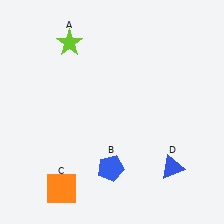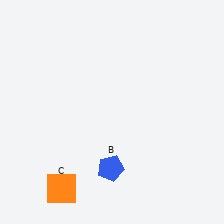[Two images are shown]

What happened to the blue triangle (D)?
The blue triangle (D) was removed in Image 2. It was in the bottom-right area of Image 1.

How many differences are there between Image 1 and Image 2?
There are 2 differences between the two images.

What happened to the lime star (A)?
The lime star (A) was removed in Image 2. It was in the top-left area of Image 1.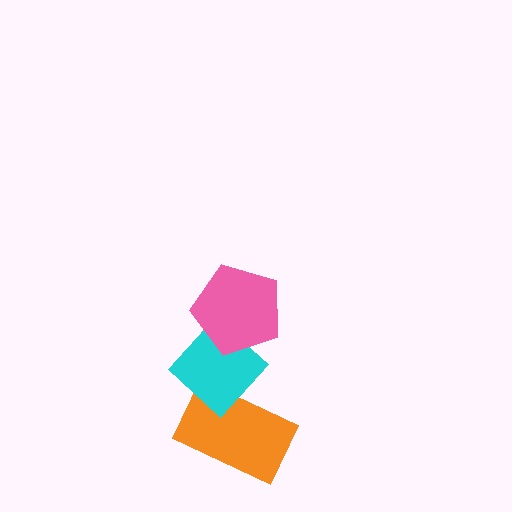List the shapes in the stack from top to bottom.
From top to bottom: the pink pentagon, the cyan diamond, the orange rectangle.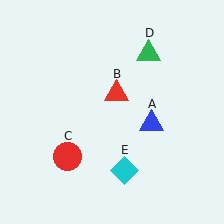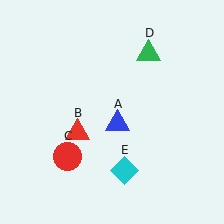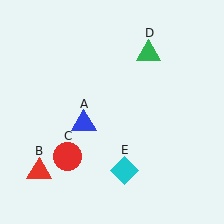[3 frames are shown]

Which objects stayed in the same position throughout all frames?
Red circle (object C) and green triangle (object D) and cyan diamond (object E) remained stationary.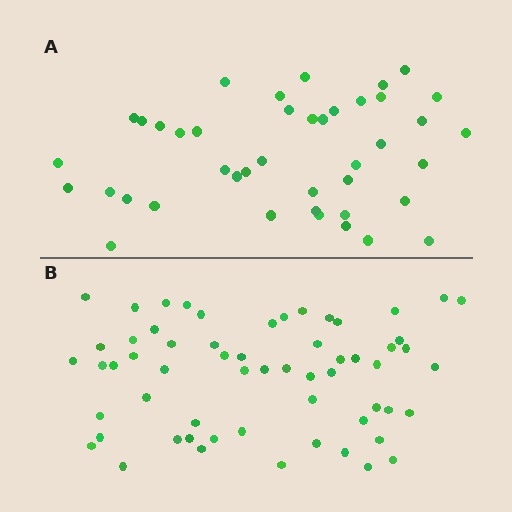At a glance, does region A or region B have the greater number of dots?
Region B (the bottom region) has more dots.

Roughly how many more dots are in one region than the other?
Region B has approximately 20 more dots than region A.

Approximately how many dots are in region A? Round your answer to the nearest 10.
About 40 dots. (The exact count is 42, which rounds to 40.)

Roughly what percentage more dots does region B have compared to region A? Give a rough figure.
About 45% more.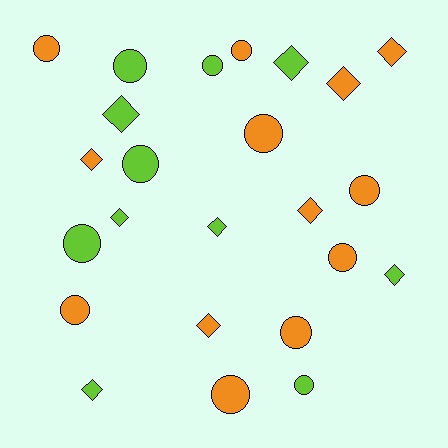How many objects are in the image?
There are 24 objects.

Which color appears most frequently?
Orange, with 13 objects.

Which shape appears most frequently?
Circle, with 13 objects.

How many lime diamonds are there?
There are 6 lime diamonds.